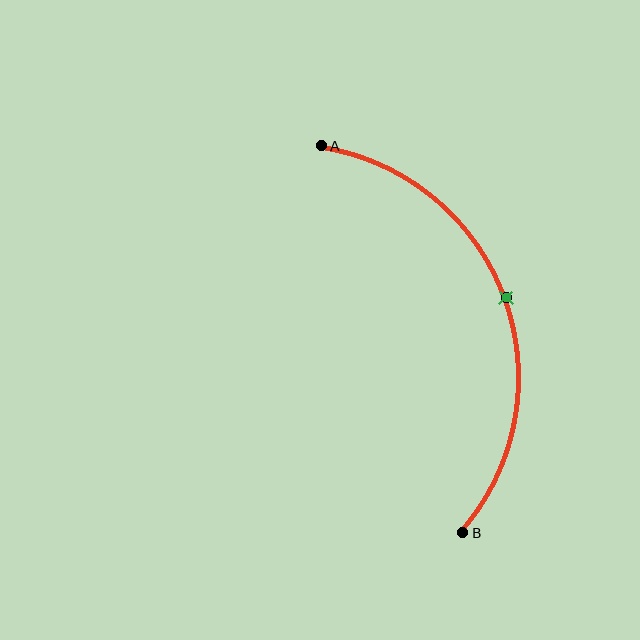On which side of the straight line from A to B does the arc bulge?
The arc bulges to the right of the straight line connecting A and B.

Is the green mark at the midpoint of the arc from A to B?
Yes. The green mark lies on the arc at equal arc-length from both A and B — it is the arc midpoint.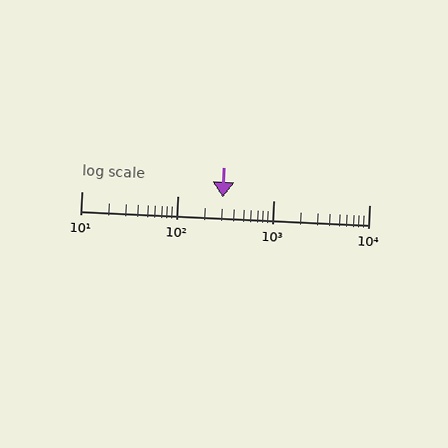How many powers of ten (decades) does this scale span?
The scale spans 3 decades, from 10 to 10000.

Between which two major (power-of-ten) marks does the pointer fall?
The pointer is between 100 and 1000.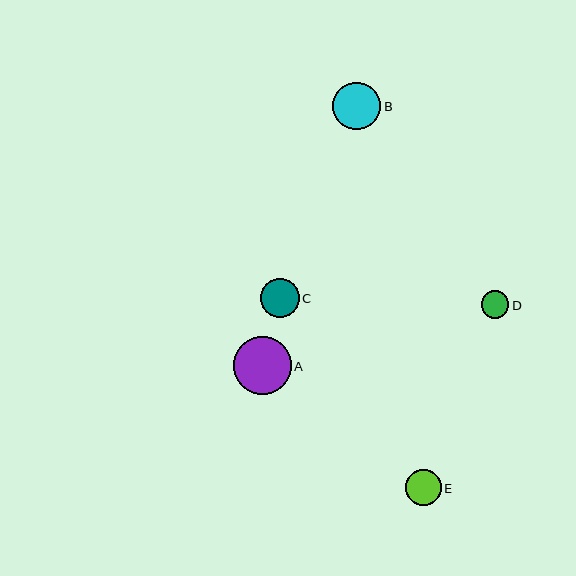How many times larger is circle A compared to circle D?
Circle A is approximately 2.1 times the size of circle D.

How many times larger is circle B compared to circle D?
Circle B is approximately 1.7 times the size of circle D.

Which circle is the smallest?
Circle D is the smallest with a size of approximately 28 pixels.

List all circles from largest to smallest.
From largest to smallest: A, B, C, E, D.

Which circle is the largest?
Circle A is the largest with a size of approximately 57 pixels.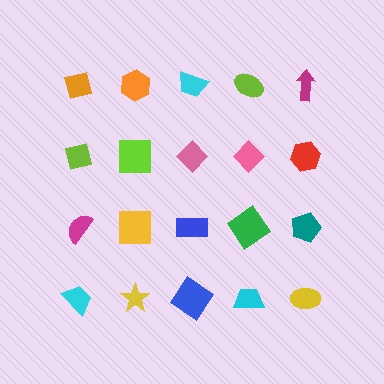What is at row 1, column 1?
An orange square.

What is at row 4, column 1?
A cyan trapezoid.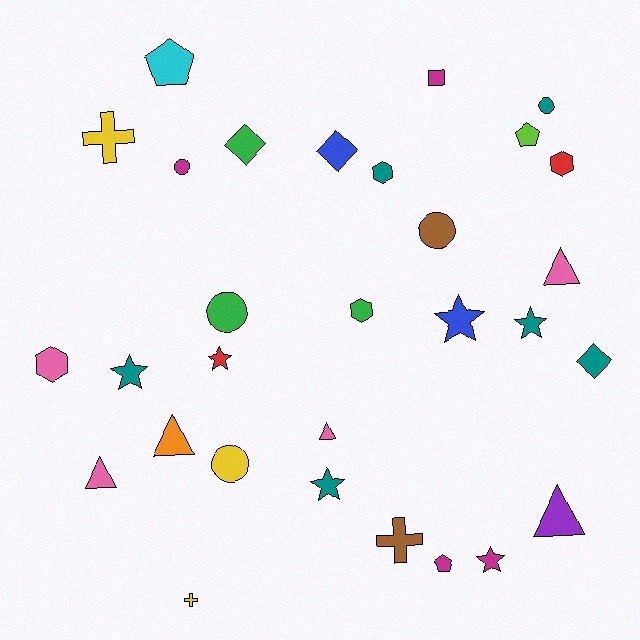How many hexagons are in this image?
There are 4 hexagons.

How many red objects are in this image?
There are 2 red objects.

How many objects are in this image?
There are 30 objects.